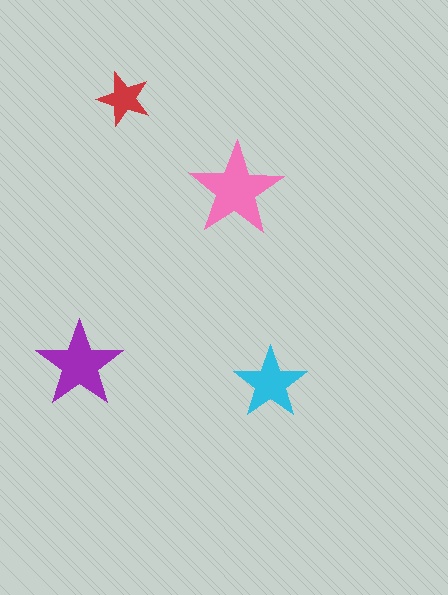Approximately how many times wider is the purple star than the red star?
About 1.5 times wider.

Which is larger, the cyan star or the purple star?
The purple one.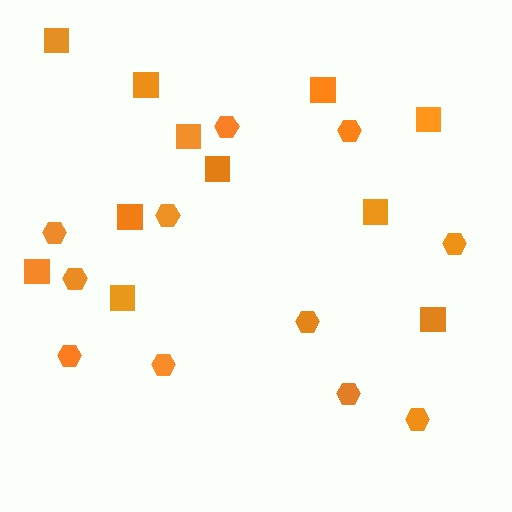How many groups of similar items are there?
There are 2 groups: one group of squares (11) and one group of hexagons (11).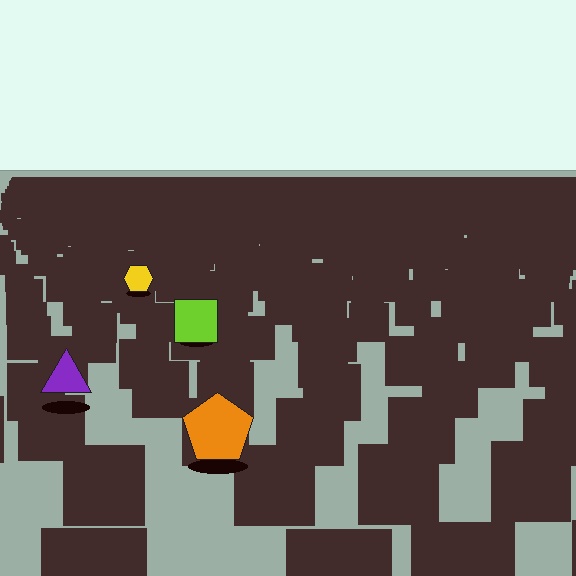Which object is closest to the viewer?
The orange pentagon is closest. The texture marks near it are larger and more spread out.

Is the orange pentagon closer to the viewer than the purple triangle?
Yes. The orange pentagon is closer — you can tell from the texture gradient: the ground texture is coarser near it.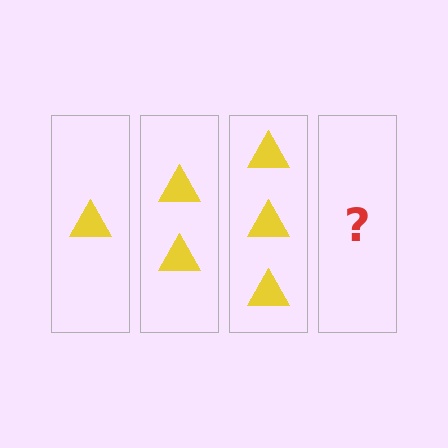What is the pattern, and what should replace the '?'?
The pattern is that each step adds one more triangle. The '?' should be 4 triangles.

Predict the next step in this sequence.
The next step is 4 triangles.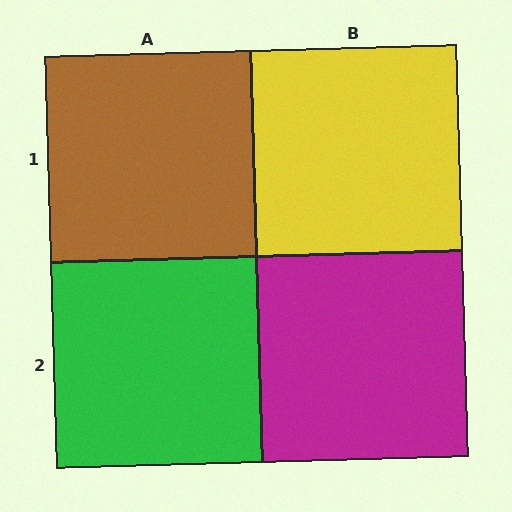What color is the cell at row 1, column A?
Brown.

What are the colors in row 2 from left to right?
Green, magenta.